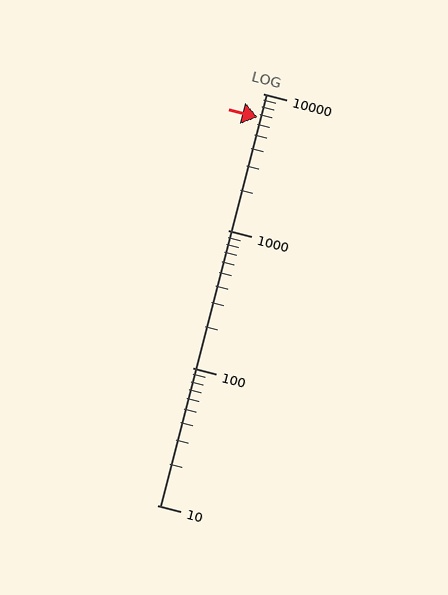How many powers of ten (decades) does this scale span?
The scale spans 3 decades, from 10 to 10000.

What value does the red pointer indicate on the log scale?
The pointer indicates approximately 6700.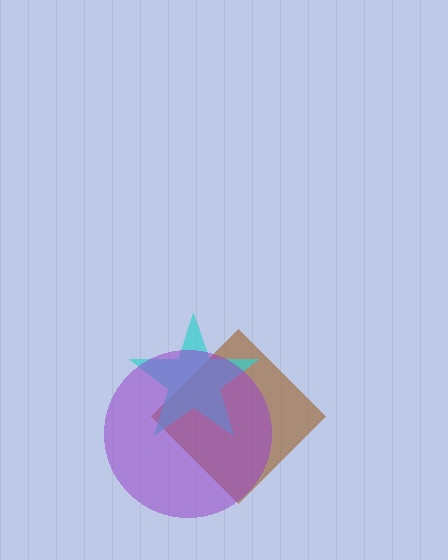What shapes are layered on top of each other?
The layered shapes are: a brown diamond, a cyan star, a purple circle.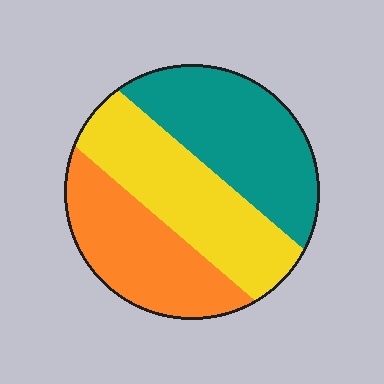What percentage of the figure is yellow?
Yellow takes up about one third (1/3) of the figure.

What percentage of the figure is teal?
Teal takes up about three eighths (3/8) of the figure.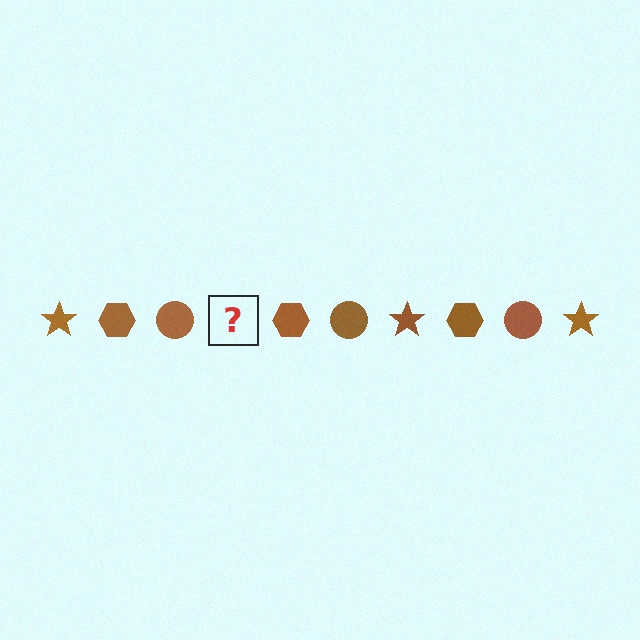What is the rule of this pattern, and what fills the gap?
The rule is that the pattern cycles through star, hexagon, circle shapes in brown. The gap should be filled with a brown star.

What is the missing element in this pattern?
The missing element is a brown star.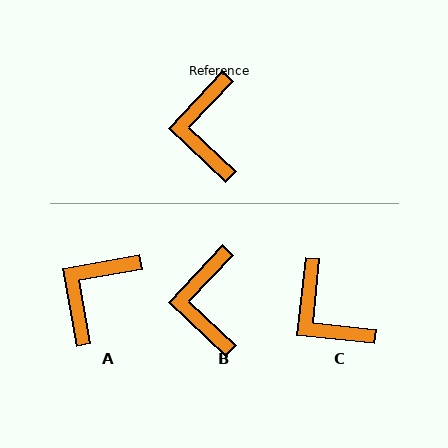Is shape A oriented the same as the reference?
No, it is off by about 37 degrees.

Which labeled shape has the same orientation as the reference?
B.